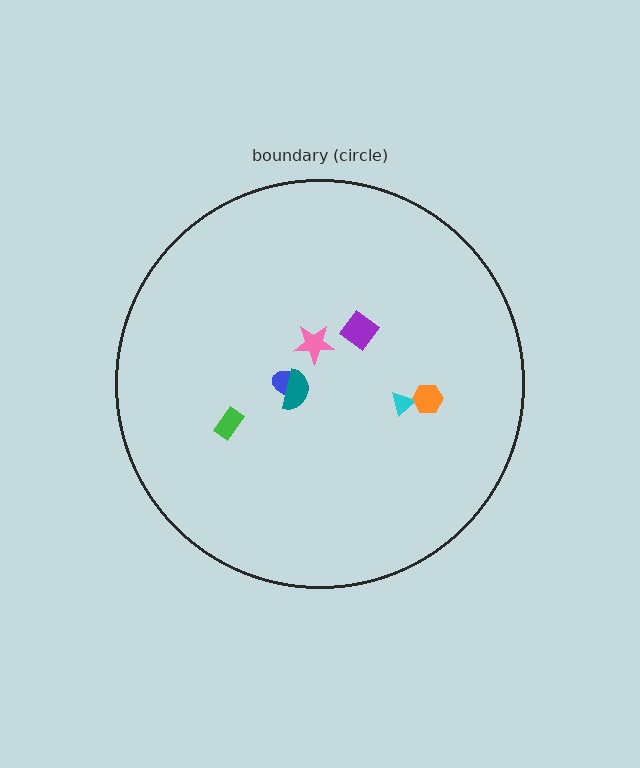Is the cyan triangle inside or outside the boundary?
Inside.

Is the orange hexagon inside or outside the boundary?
Inside.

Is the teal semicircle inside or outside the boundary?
Inside.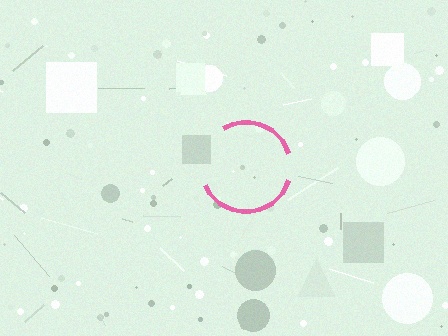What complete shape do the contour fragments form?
The contour fragments form a circle.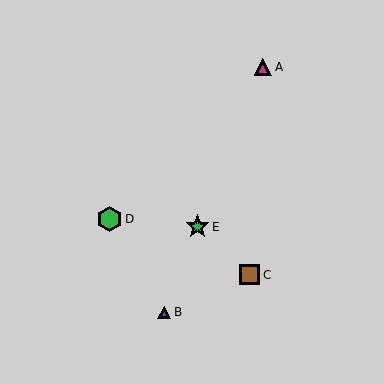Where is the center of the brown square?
The center of the brown square is at (250, 275).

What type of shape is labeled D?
Shape D is a green hexagon.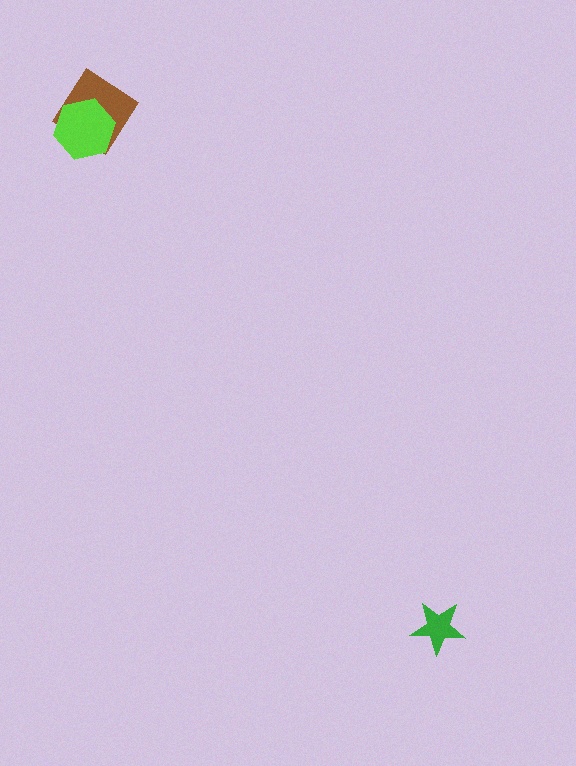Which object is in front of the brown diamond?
The lime hexagon is in front of the brown diamond.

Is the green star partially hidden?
No, no other shape covers it.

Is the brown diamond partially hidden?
Yes, it is partially covered by another shape.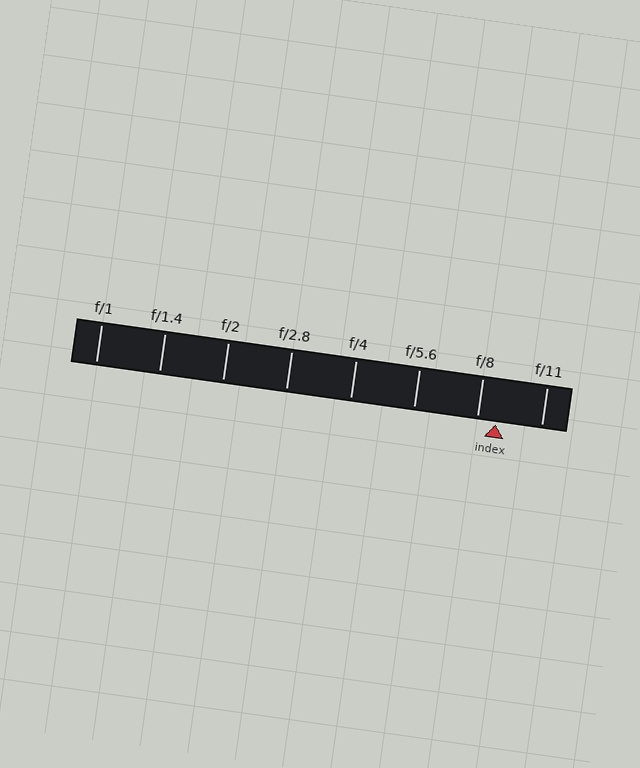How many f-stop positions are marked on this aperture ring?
There are 8 f-stop positions marked.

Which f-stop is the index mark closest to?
The index mark is closest to f/8.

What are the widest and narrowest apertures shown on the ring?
The widest aperture shown is f/1 and the narrowest is f/11.